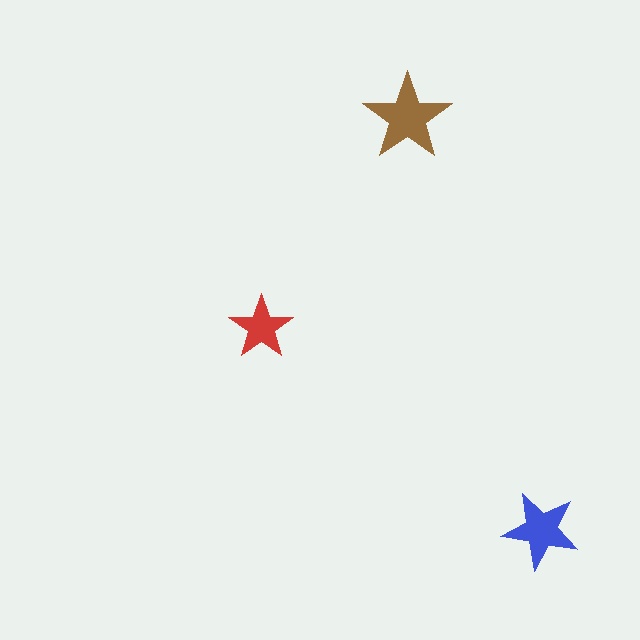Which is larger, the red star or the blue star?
The blue one.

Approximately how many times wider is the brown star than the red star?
About 1.5 times wider.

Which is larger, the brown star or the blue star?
The brown one.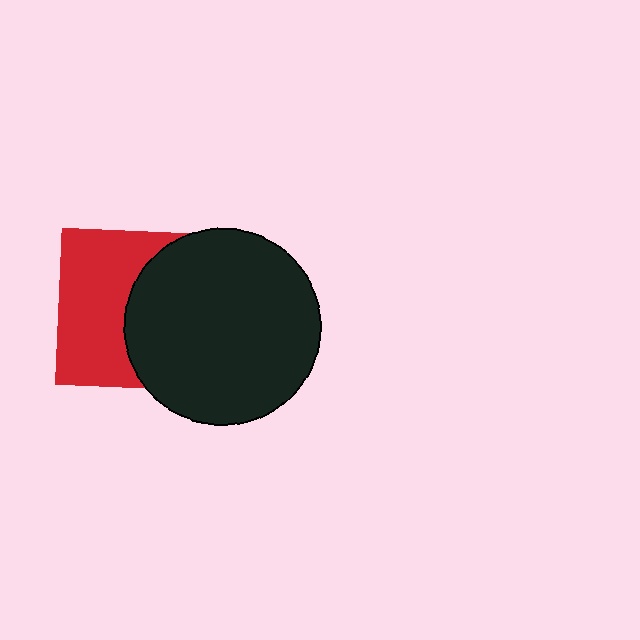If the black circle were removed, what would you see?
You would see the complete red square.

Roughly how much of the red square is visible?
About half of it is visible (roughly 50%).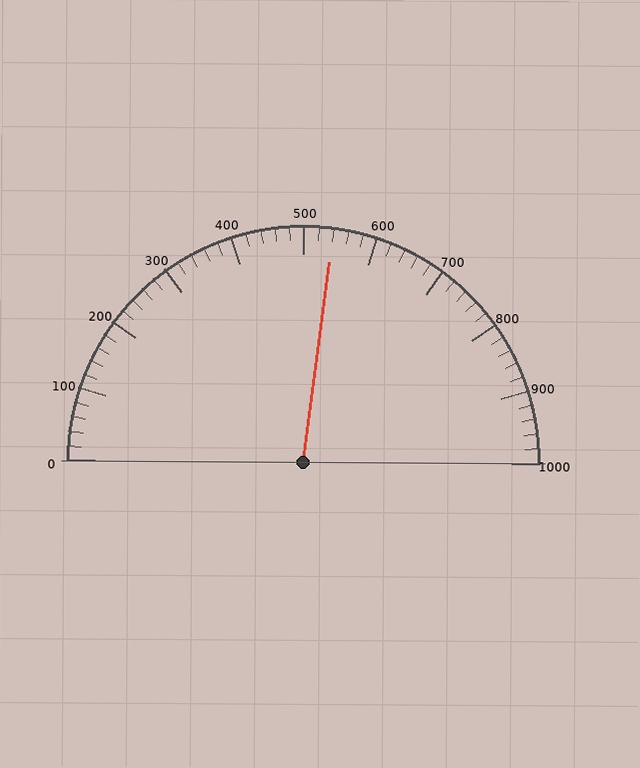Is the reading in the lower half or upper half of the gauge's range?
The reading is in the upper half of the range (0 to 1000).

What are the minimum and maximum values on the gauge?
The gauge ranges from 0 to 1000.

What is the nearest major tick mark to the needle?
The nearest major tick mark is 500.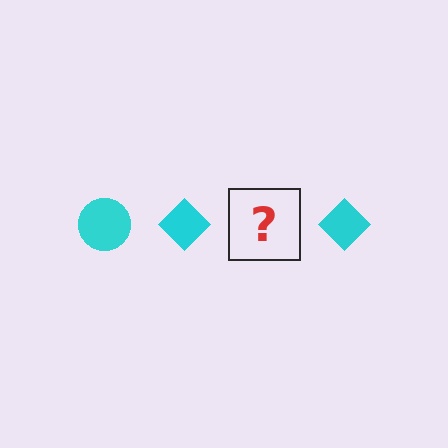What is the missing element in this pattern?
The missing element is a cyan circle.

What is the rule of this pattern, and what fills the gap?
The rule is that the pattern cycles through circle, diamond shapes in cyan. The gap should be filled with a cyan circle.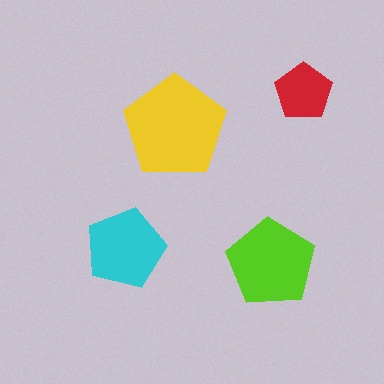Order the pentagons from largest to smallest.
the yellow one, the lime one, the cyan one, the red one.